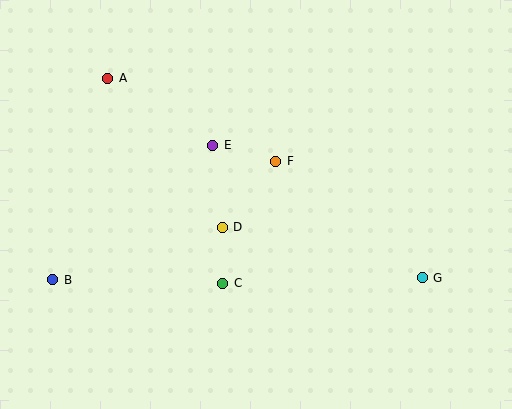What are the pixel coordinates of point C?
Point C is at (223, 283).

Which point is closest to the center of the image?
Point D at (222, 227) is closest to the center.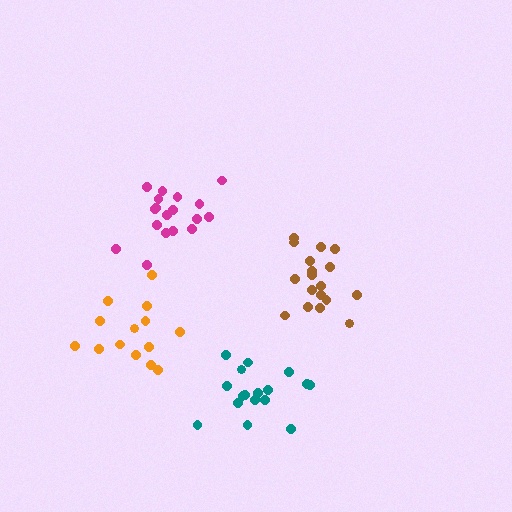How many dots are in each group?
Group 1: 17 dots, Group 2: 18 dots, Group 3: 14 dots, Group 4: 18 dots (67 total).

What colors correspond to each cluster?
The clusters are colored: teal, brown, orange, magenta.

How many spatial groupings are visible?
There are 4 spatial groupings.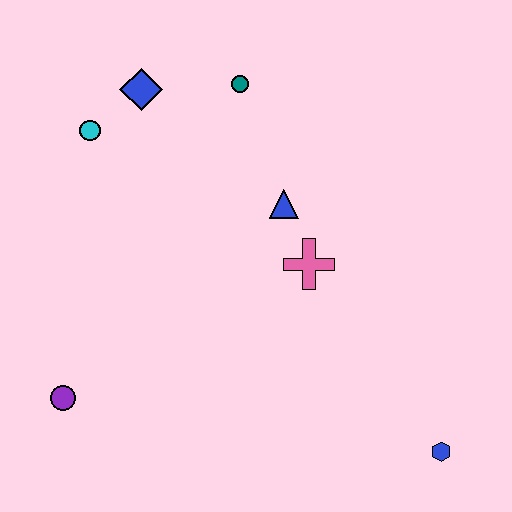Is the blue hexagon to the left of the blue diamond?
No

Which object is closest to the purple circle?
The cyan circle is closest to the purple circle.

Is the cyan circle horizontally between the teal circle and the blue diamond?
No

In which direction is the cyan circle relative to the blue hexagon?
The cyan circle is to the left of the blue hexagon.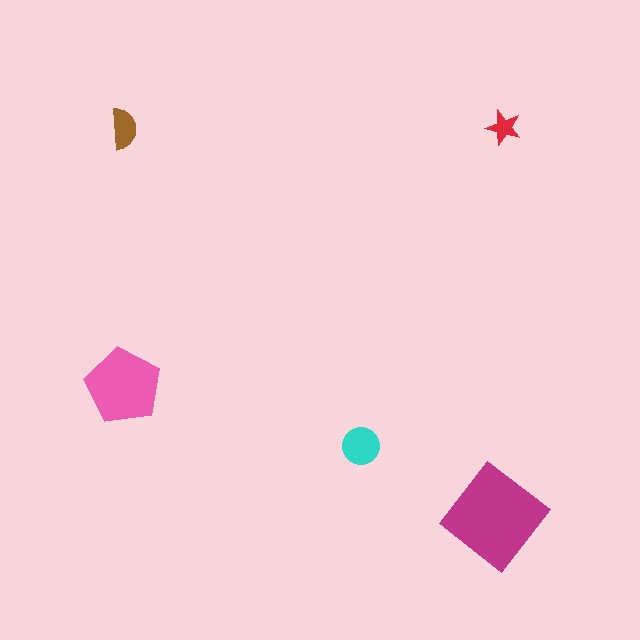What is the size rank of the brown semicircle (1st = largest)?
4th.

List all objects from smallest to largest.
The red star, the brown semicircle, the cyan circle, the pink pentagon, the magenta diamond.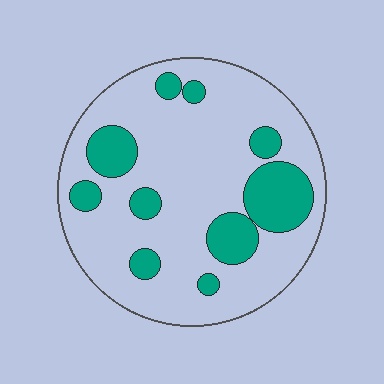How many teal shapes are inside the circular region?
10.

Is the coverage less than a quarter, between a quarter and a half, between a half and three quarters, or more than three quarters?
Less than a quarter.